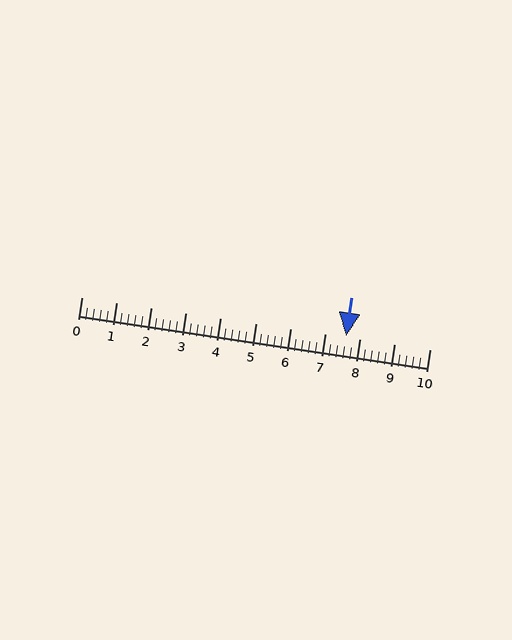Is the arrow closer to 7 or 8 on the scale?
The arrow is closer to 8.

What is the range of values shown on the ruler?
The ruler shows values from 0 to 10.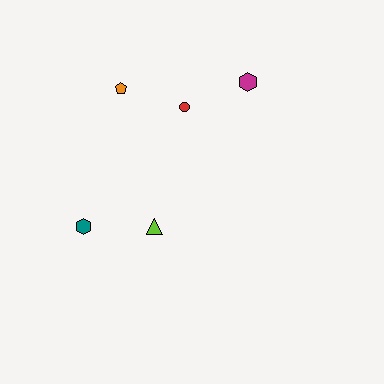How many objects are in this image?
There are 5 objects.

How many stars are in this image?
There are no stars.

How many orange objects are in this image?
There is 1 orange object.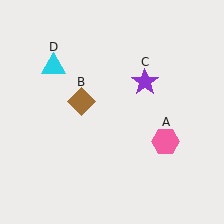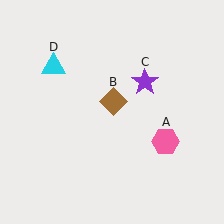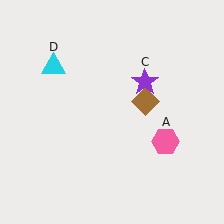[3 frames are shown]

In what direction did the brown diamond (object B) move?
The brown diamond (object B) moved right.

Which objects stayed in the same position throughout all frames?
Pink hexagon (object A) and purple star (object C) and cyan triangle (object D) remained stationary.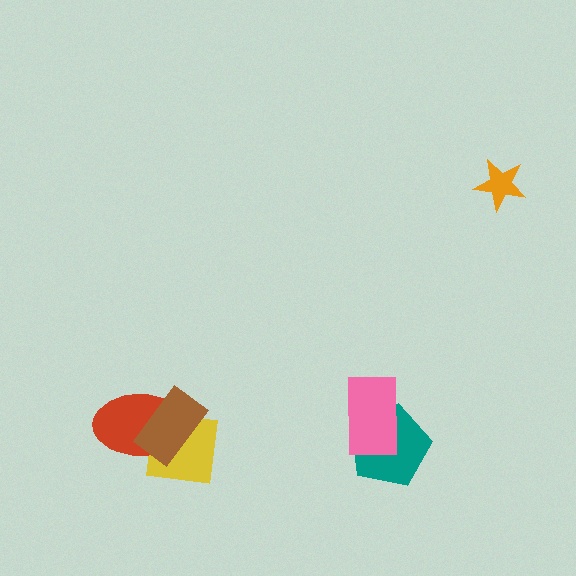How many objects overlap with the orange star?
0 objects overlap with the orange star.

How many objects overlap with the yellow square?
2 objects overlap with the yellow square.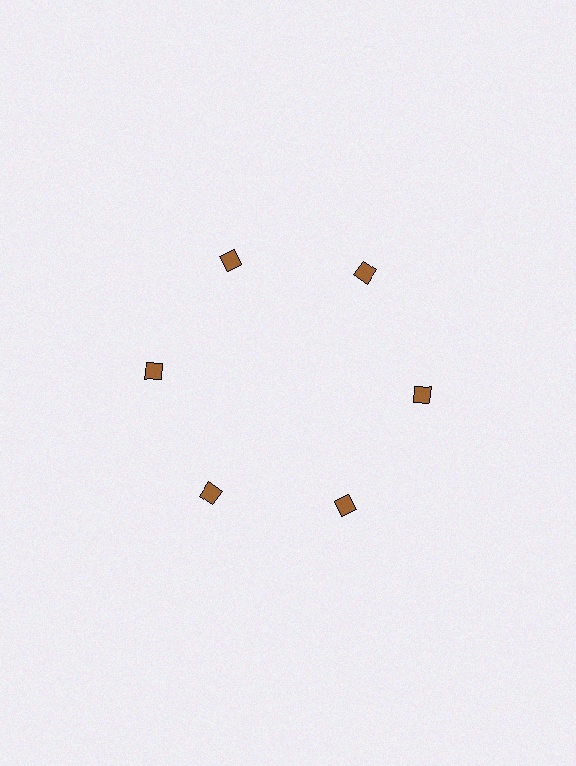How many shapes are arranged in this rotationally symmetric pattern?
There are 6 shapes, arranged in 6 groups of 1.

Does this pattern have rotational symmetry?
Yes, this pattern has 6-fold rotational symmetry. It looks the same after rotating 60 degrees around the center.